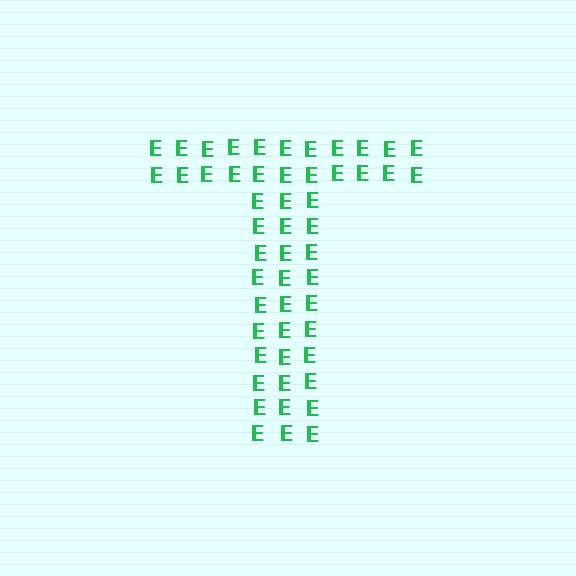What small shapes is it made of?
It is made of small letter E's.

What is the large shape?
The large shape is the letter T.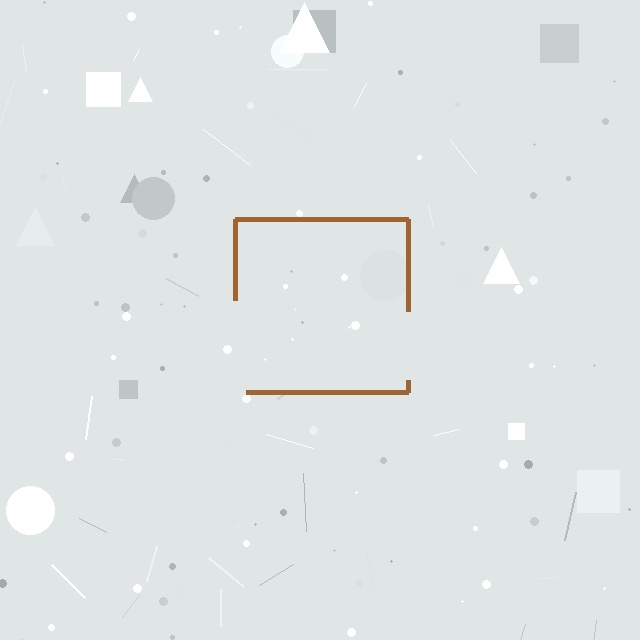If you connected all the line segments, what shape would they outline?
They would outline a square.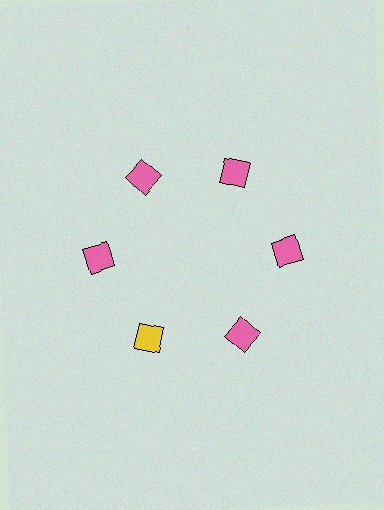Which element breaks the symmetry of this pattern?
The yellow diamond at roughly the 7 o'clock position breaks the symmetry. All other shapes are pink diamonds.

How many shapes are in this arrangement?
There are 6 shapes arranged in a ring pattern.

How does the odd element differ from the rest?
It has a different color: yellow instead of pink.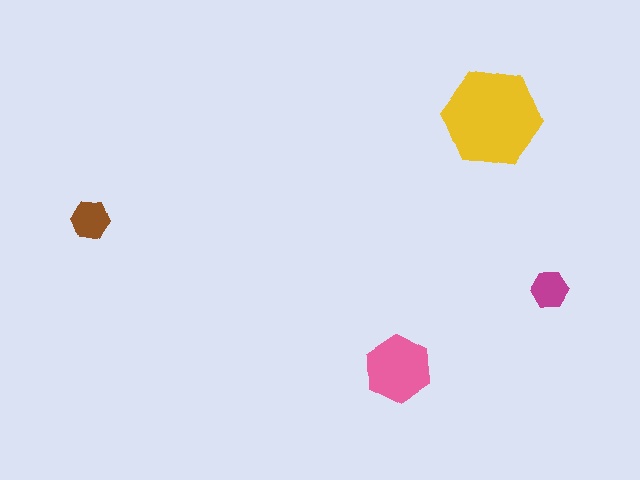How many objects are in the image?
There are 4 objects in the image.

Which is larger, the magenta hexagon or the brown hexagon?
The brown one.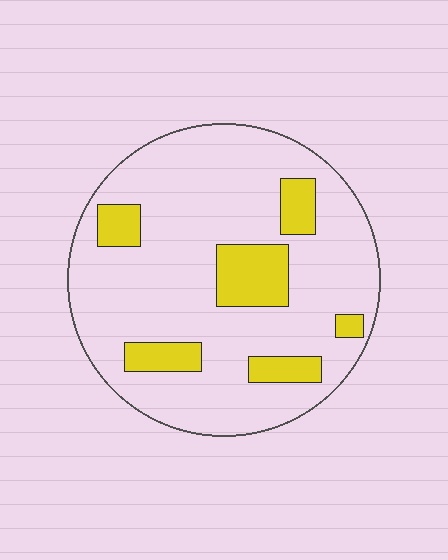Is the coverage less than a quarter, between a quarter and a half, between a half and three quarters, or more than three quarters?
Less than a quarter.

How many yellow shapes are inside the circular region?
6.